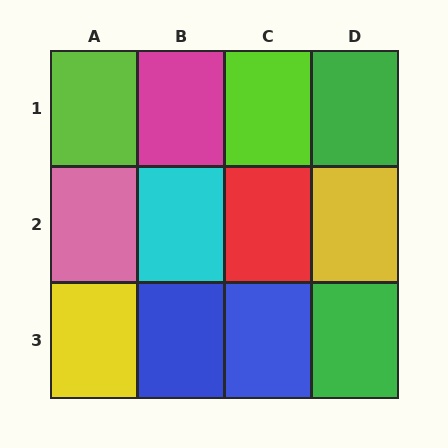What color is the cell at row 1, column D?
Green.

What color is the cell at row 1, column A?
Lime.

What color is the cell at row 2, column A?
Pink.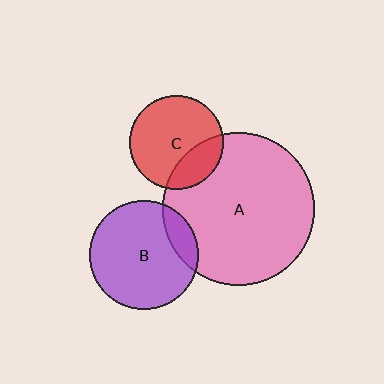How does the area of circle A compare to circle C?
Approximately 2.6 times.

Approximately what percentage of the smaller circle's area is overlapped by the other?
Approximately 15%.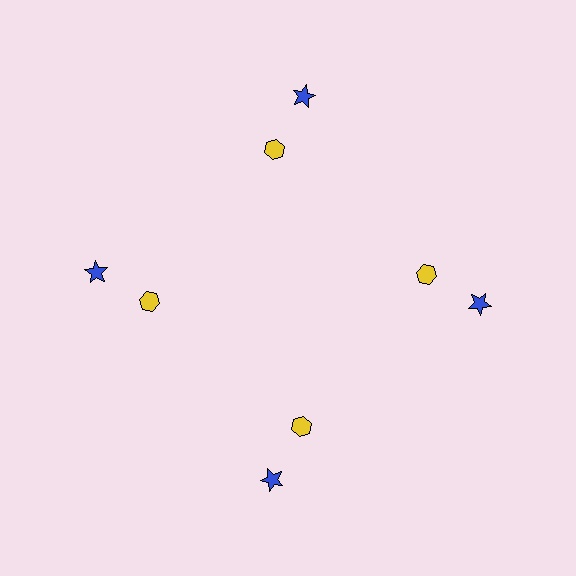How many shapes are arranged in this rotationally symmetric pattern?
There are 8 shapes, arranged in 4 groups of 2.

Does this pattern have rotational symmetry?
Yes, this pattern has 4-fold rotational symmetry. It looks the same after rotating 90 degrees around the center.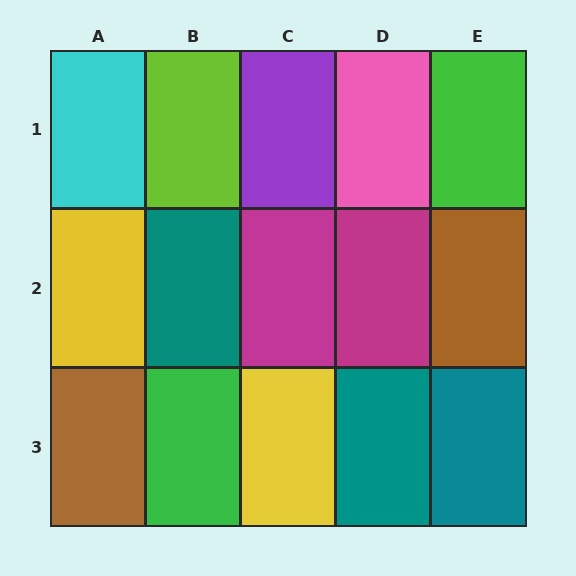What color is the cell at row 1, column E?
Green.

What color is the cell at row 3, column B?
Green.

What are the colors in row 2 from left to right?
Yellow, teal, magenta, magenta, brown.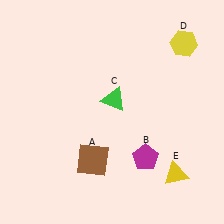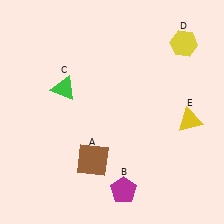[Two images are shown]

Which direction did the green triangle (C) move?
The green triangle (C) moved left.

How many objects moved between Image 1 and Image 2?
3 objects moved between the two images.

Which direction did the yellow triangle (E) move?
The yellow triangle (E) moved up.